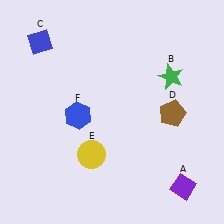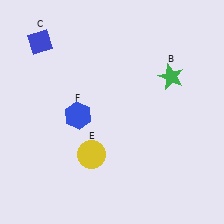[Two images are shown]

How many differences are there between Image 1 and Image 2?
There are 2 differences between the two images.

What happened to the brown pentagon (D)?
The brown pentagon (D) was removed in Image 2. It was in the bottom-right area of Image 1.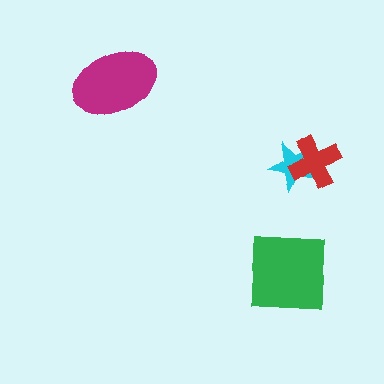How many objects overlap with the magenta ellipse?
0 objects overlap with the magenta ellipse.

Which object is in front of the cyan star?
The red cross is in front of the cyan star.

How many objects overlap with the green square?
0 objects overlap with the green square.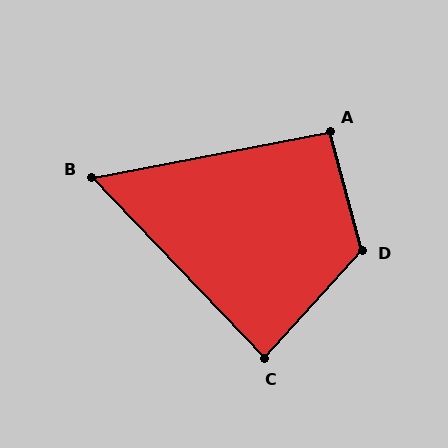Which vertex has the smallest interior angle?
B, at approximately 57 degrees.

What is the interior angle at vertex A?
Approximately 94 degrees (approximately right).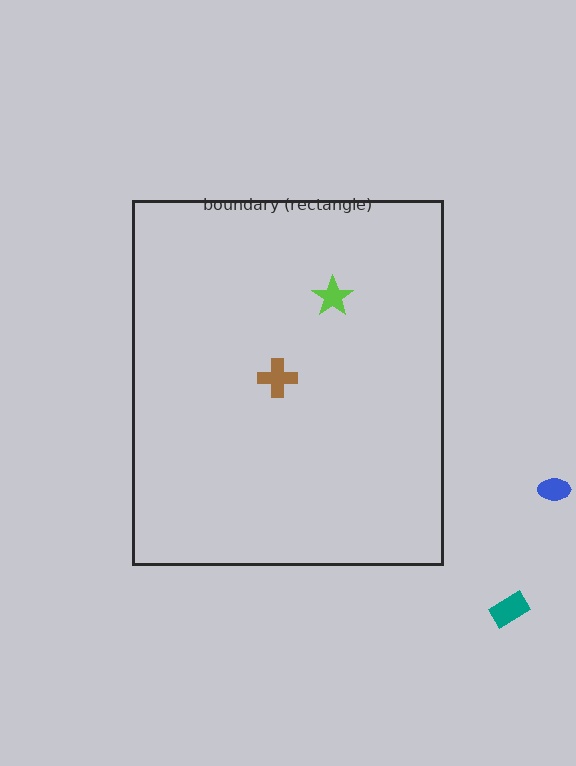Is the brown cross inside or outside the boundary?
Inside.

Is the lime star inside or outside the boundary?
Inside.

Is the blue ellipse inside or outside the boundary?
Outside.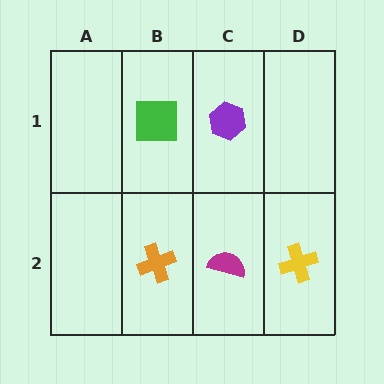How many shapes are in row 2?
3 shapes.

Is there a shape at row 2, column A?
No, that cell is empty.